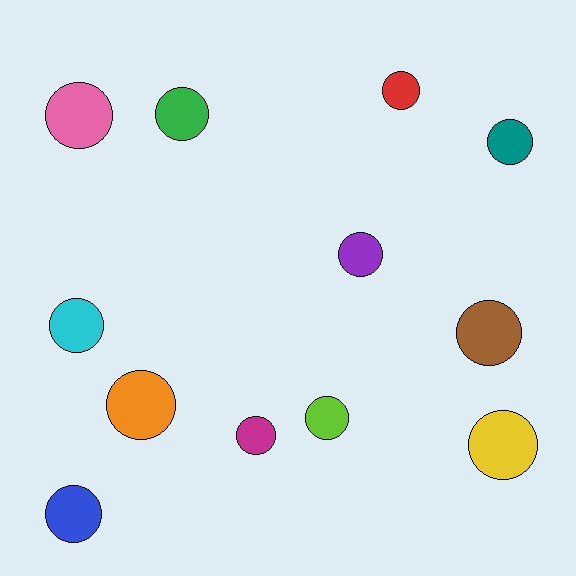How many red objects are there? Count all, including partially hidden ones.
There is 1 red object.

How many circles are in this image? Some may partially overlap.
There are 12 circles.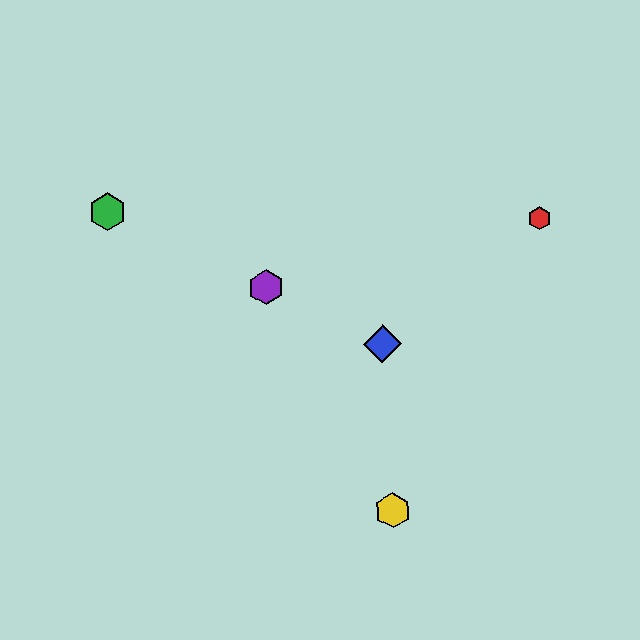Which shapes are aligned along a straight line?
The blue diamond, the green hexagon, the purple hexagon are aligned along a straight line.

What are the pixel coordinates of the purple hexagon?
The purple hexagon is at (266, 287).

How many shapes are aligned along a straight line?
3 shapes (the blue diamond, the green hexagon, the purple hexagon) are aligned along a straight line.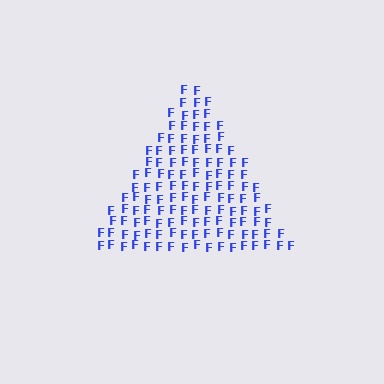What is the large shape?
The large shape is a triangle.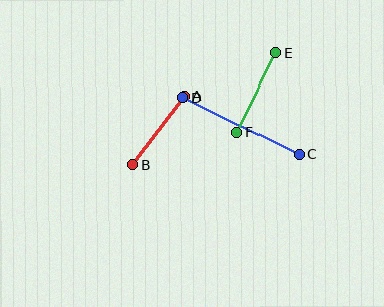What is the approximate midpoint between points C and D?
The midpoint is at approximately (241, 126) pixels.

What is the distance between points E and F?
The distance is approximately 88 pixels.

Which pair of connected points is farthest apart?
Points C and D are farthest apart.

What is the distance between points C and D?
The distance is approximately 130 pixels.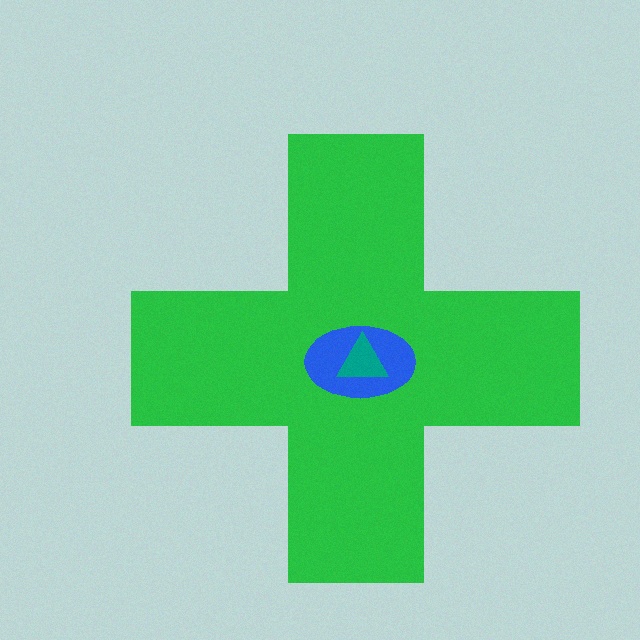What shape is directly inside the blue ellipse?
The teal triangle.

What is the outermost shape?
The green cross.